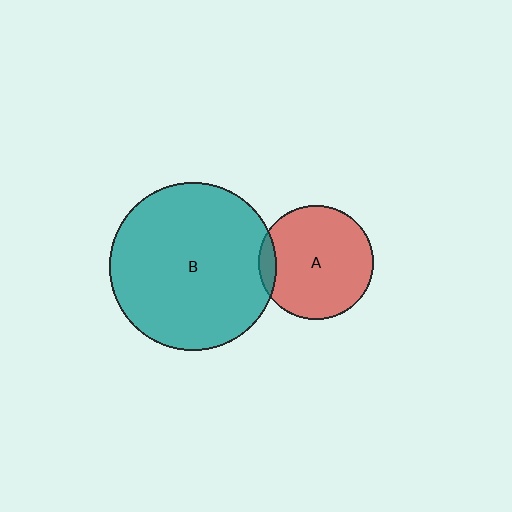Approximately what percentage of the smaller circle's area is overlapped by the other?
Approximately 10%.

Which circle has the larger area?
Circle B (teal).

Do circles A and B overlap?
Yes.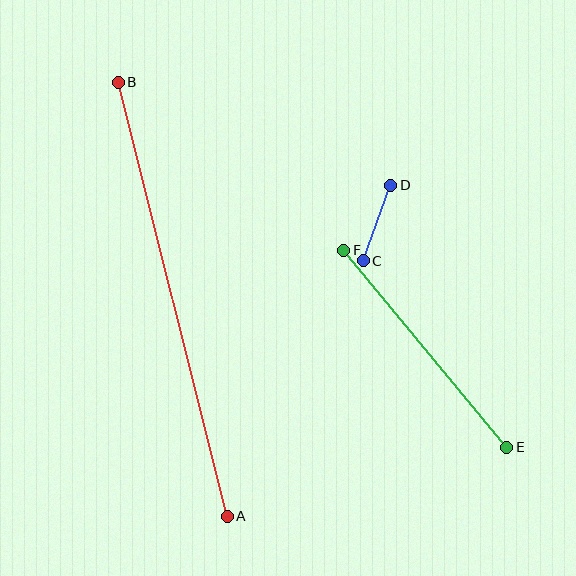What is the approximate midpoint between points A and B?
The midpoint is at approximately (173, 299) pixels.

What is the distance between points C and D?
The distance is approximately 80 pixels.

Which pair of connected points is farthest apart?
Points A and B are farthest apart.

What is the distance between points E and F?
The distance is approximately 256 pixels.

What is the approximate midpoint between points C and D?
The midpoint is at approximately (377, 223) pixels.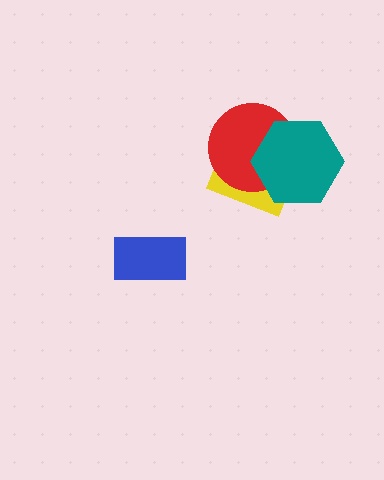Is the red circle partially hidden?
Yes, it is partially covered by another shape.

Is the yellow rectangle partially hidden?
Yes, it is partially covered by another shape.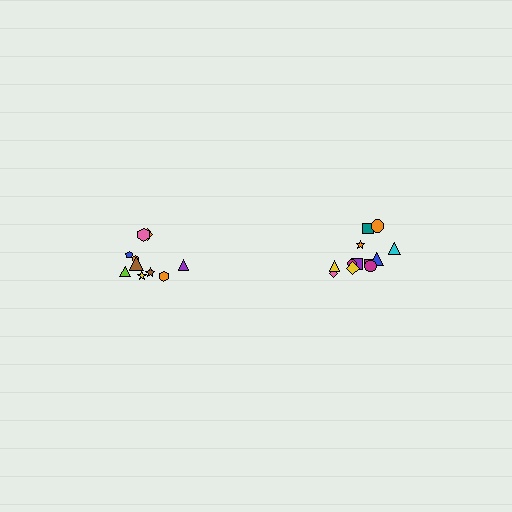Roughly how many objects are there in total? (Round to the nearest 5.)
Roughly 20 objects in total.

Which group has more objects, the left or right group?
The right group.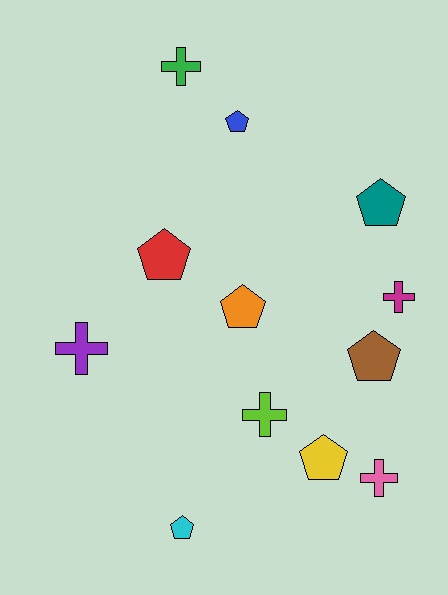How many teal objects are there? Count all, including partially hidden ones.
There is 1 teal object.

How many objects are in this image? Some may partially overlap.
There are 12 objects.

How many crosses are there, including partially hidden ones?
There are 5 crosses.